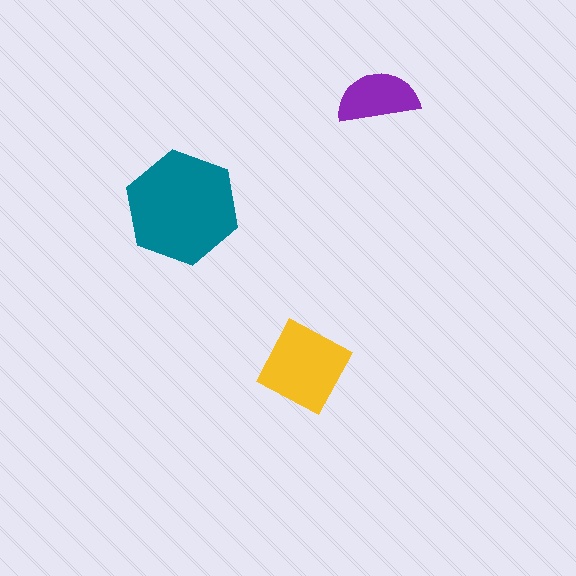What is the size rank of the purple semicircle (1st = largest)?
3rd.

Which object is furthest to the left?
The teal hexagon is leftmost.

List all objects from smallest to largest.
The purple semicircle, the yellow diamond, the teal hexagon.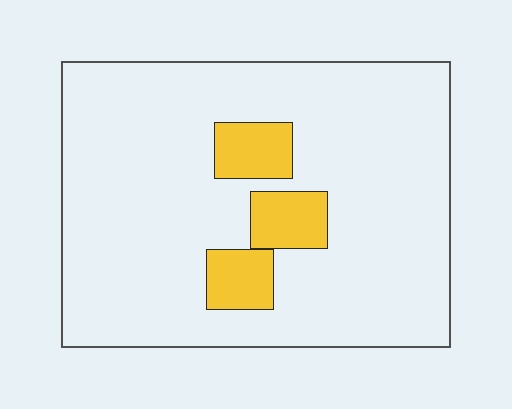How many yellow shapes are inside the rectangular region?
3.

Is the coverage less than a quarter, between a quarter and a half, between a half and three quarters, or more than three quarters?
Less than a quarter.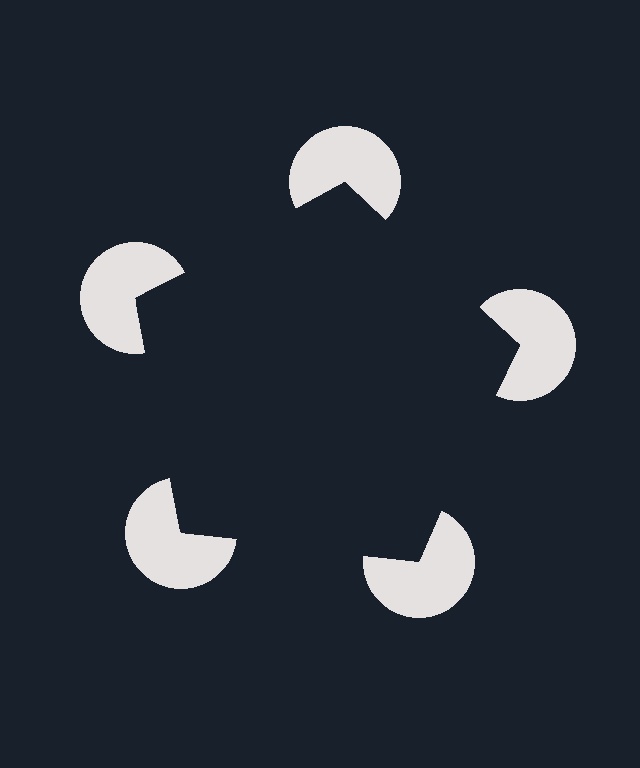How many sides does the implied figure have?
5 sides.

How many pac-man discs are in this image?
There are 5 — one at each vertex of the illusory pentagon.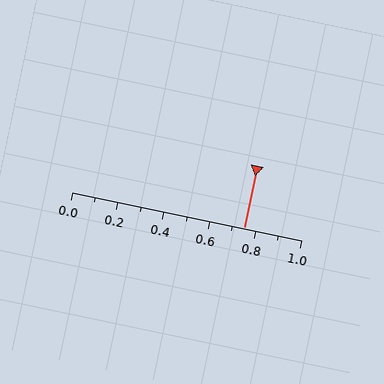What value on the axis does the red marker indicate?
The marker indicates approximately 0.75.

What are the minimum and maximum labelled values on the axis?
The axis runs from 0.0 to 1.0.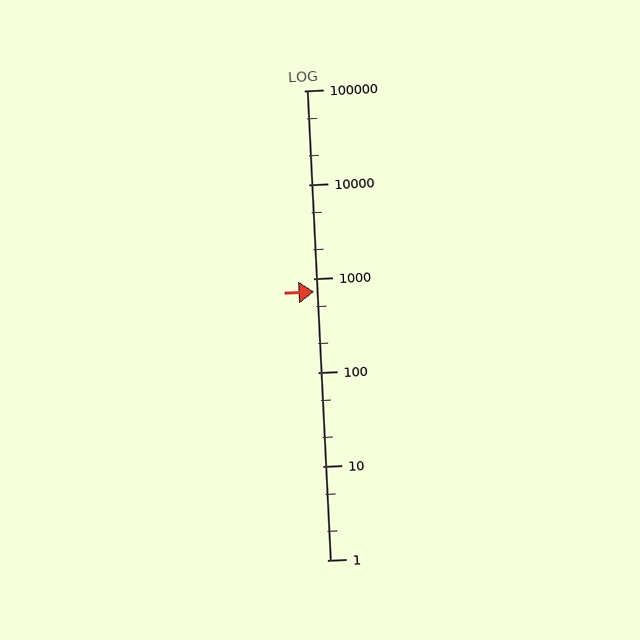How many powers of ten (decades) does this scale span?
The scale spans 5 decades, from 1 to 100000.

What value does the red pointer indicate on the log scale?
The pointer indicates approximately 710.